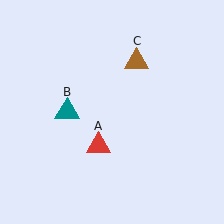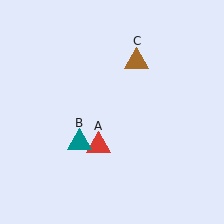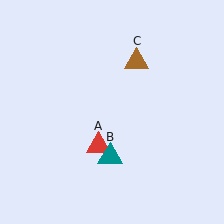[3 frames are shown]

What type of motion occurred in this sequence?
The teal triangle (object B) rotated counterclockwise around the center of the scene.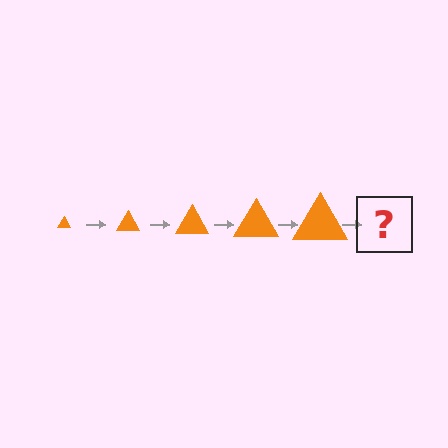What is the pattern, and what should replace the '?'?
The pattern is that the triangle gets progressively larger each step. The '?' should be an orange triangle, larger than the previous one.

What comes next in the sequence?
The next element should be an orange triangle, larger than the previous one.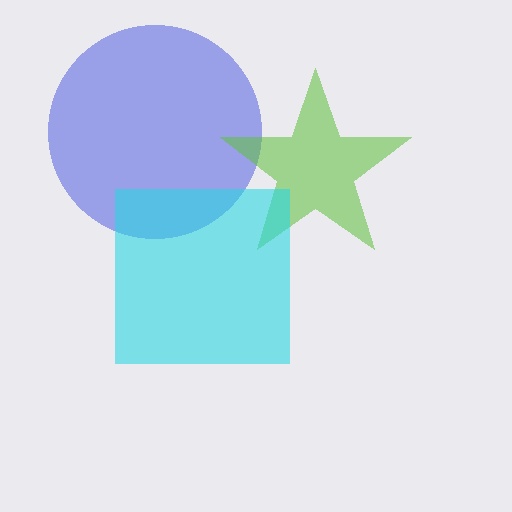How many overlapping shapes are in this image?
There are 3 overlapping shapes in the image.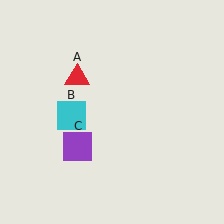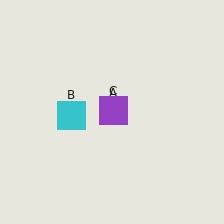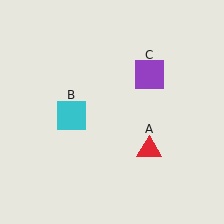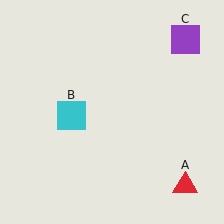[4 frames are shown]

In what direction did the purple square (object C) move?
The purple square (object C) moved up and to the right.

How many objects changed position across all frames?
2 objects changed position: red triangle (object A), purple square (object C).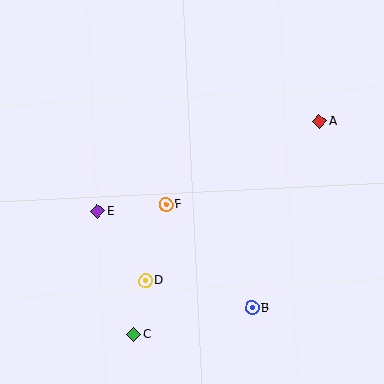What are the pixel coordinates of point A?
Point A is at (319, 122).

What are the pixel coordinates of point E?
Point E is at (98, 211).